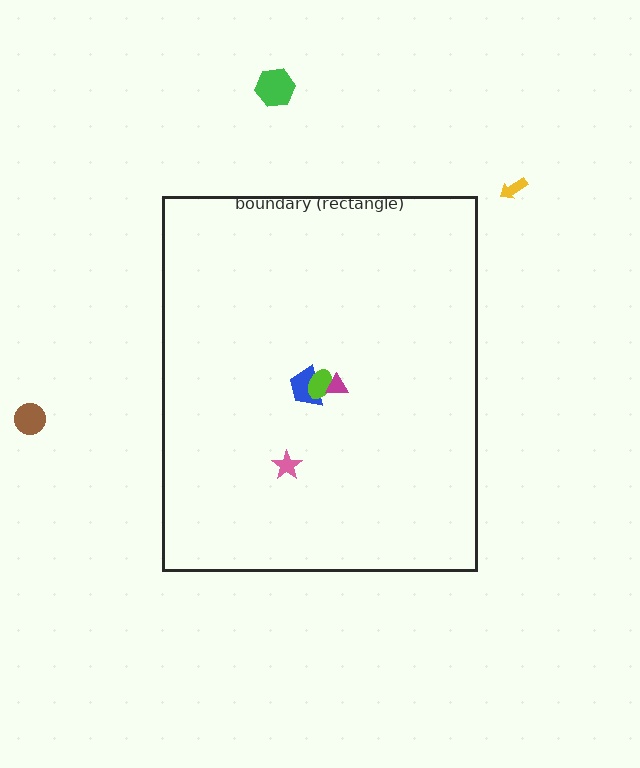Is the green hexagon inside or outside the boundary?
Outside.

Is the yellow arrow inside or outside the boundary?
Outside.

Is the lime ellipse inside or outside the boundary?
Inside.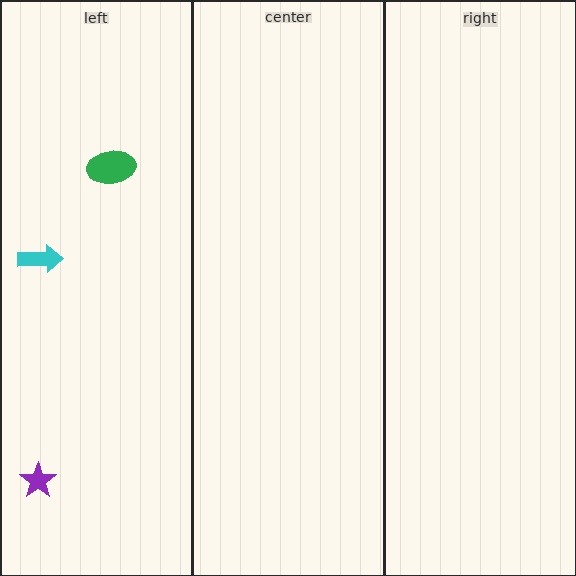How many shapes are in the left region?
3.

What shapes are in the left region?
The purple star, the cyan arrow, the green ellipse.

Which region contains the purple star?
The left region.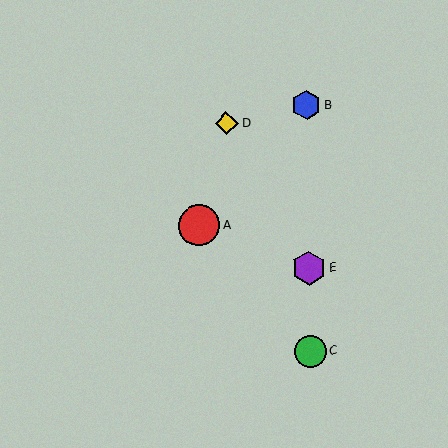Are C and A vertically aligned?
No, C is at x≈310 and A is at x≈199.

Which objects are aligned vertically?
Objects B, C, E are aligned vertically.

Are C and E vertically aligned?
Yes, both are at x≈310.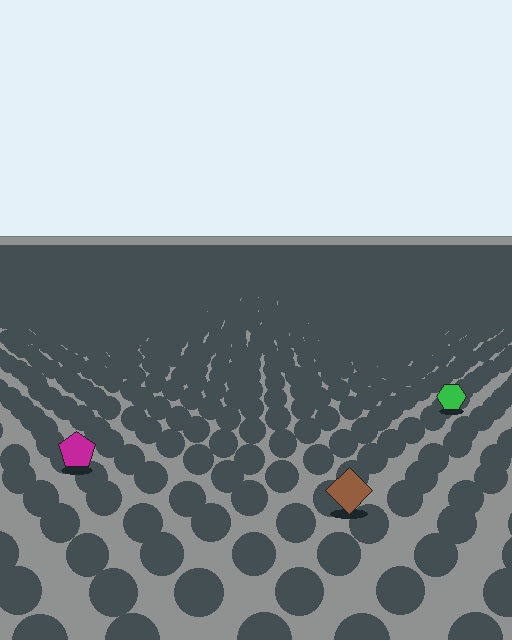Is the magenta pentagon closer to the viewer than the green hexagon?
Yes. The magenta pentagon is closer — you can tell from the texture gradient: the ground texture is coarser near it.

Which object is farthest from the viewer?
The green hexagon is farthest from the viewer. It appears smaller and the ground texture around it is denser.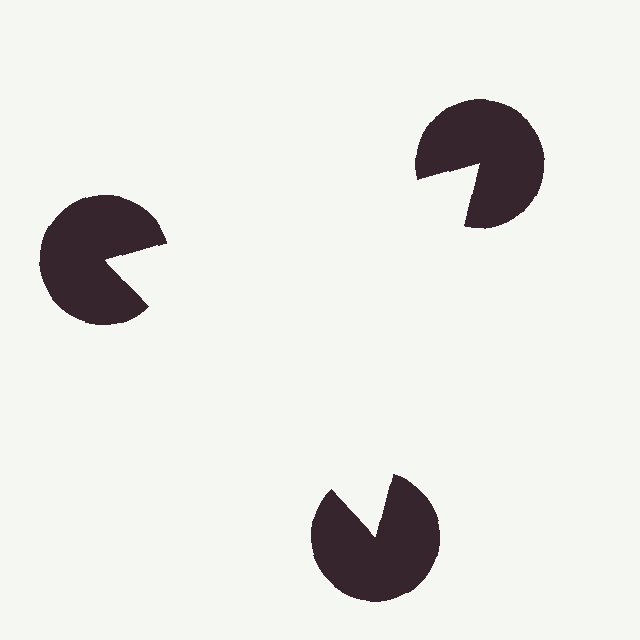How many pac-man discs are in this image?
There are 3 — one at each vertex of the illusory triangle.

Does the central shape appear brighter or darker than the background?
It typically appears slightly brighter than the background, even though no actual brightness change is drawn.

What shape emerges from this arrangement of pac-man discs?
An illusory triangle — its edges are inferred from the aligned wedge cuts in the pac-man discs, not physically drawn.